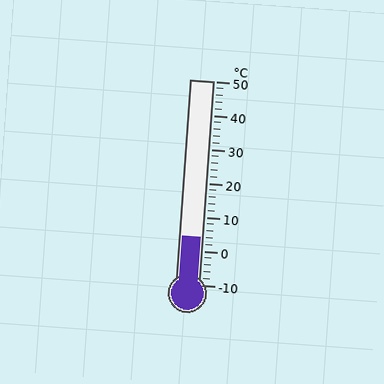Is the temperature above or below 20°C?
The temperature is below 20°C.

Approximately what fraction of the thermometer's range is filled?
The thermometer is filled to approximately 25% of its range.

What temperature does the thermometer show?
The thermometer shows approximately 4°C.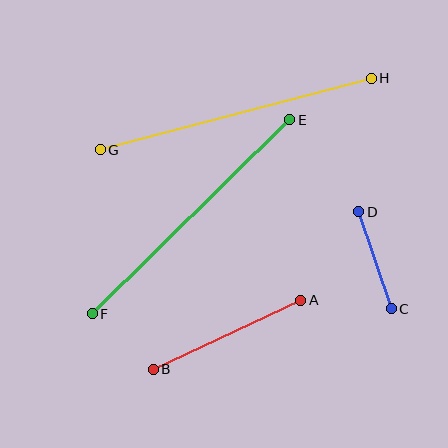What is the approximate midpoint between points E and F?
The midpoint is at approximately (191, 217) pixels.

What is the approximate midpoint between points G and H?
The midpoint is at approximately (236, 114) pixels.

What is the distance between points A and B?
The distance is approximately 163 pixels.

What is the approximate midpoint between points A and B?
The midpoint is at approximately (227, 335) pixels.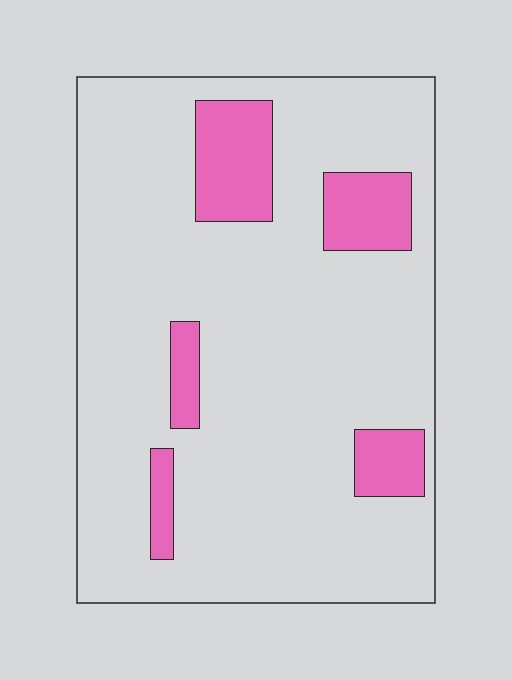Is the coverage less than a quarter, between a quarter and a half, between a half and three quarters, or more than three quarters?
Less than a quarter.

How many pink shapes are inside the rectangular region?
5.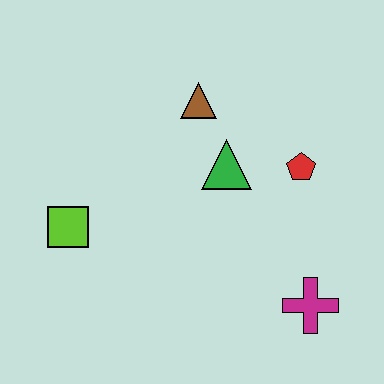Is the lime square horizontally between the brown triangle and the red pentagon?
No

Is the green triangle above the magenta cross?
Yes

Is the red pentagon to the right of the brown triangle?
Yes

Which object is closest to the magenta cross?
The red pentagon is closest to the magenta cross.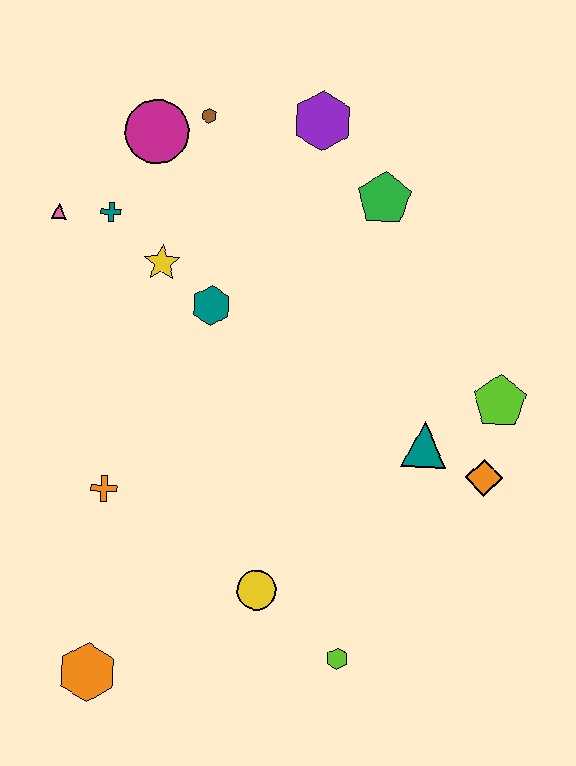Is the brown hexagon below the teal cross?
No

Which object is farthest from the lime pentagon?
The orange hexagon is farthest from the lime pentagon.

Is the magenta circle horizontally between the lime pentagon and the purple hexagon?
No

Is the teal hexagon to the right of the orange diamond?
No